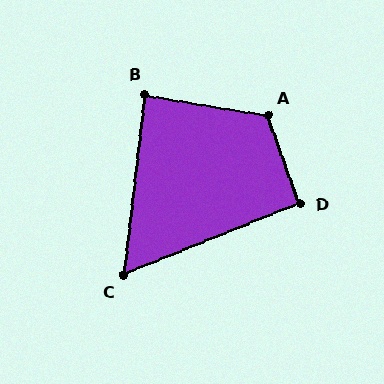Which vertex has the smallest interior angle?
C, at approximately 61 degrees.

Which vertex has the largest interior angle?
A, at approximately 119 degrees.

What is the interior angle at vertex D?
Approximately 93 degrees (approximately right).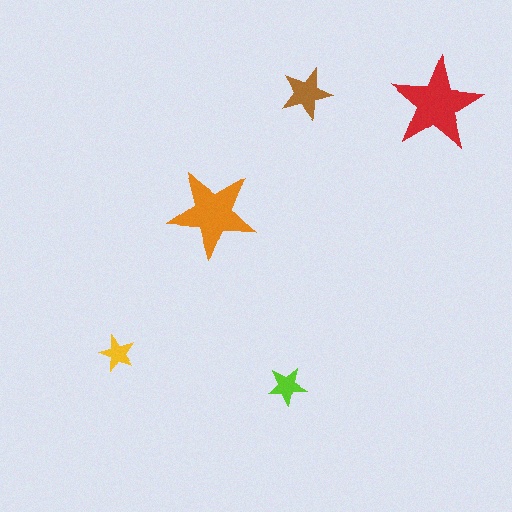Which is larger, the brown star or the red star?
The red one.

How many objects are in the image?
There are 5 objects in the image.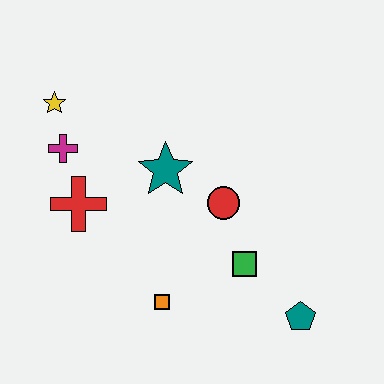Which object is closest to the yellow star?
The magenta cross is closest to the yellow star.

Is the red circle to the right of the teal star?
Yes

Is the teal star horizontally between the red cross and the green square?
Yes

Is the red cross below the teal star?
Yes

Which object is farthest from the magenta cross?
The teal pentagon is farthest from the magenta cross.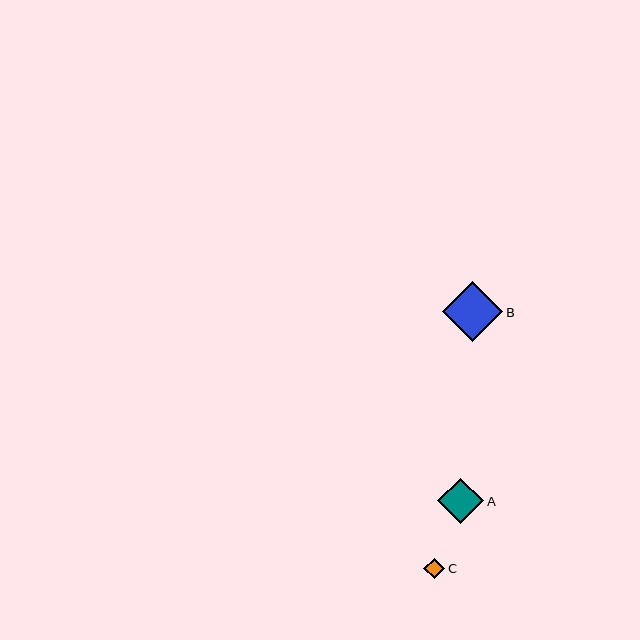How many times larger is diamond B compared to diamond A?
Diamond B is approximately 1.3 times the size of diamond A.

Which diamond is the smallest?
Diamond C is the smallest with a size of approximately 21 pixels.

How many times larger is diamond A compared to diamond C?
Diamond A is approximately 2.2 times the size of diamond C.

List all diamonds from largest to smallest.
From largest to smallest: B, A, C.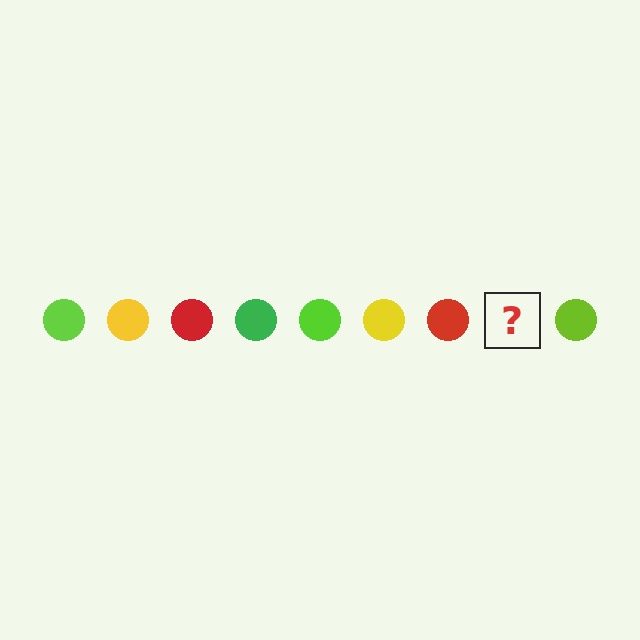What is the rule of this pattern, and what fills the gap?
The rule is that the pattern cycles through lime, yellow, red, green circles. The gap should be filled with a green circle.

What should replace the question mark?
The question mark should be replaced with a green circle.